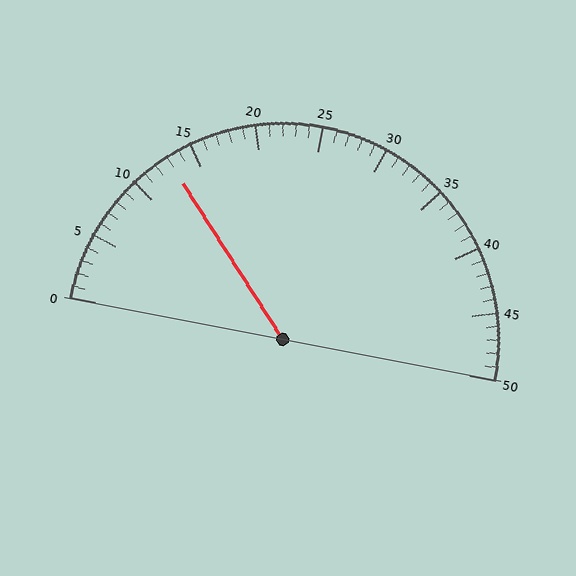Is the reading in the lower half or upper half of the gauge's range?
The reading is in the lower half of the range (0 to 50).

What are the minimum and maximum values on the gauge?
The gauge ranges from 0 to 50.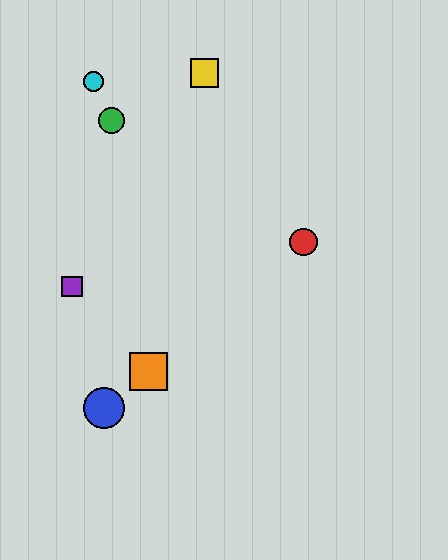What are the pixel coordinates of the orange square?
The orange square is at (148, 371).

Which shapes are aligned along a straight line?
The red circle, the blue circle, the orange square are aligned along a straight line.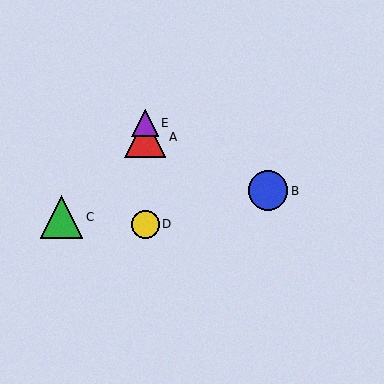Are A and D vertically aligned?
Yes, both are at x≈145.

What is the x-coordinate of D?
Object D is at x≈145.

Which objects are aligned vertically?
Objects A, D, E are aligned vertically.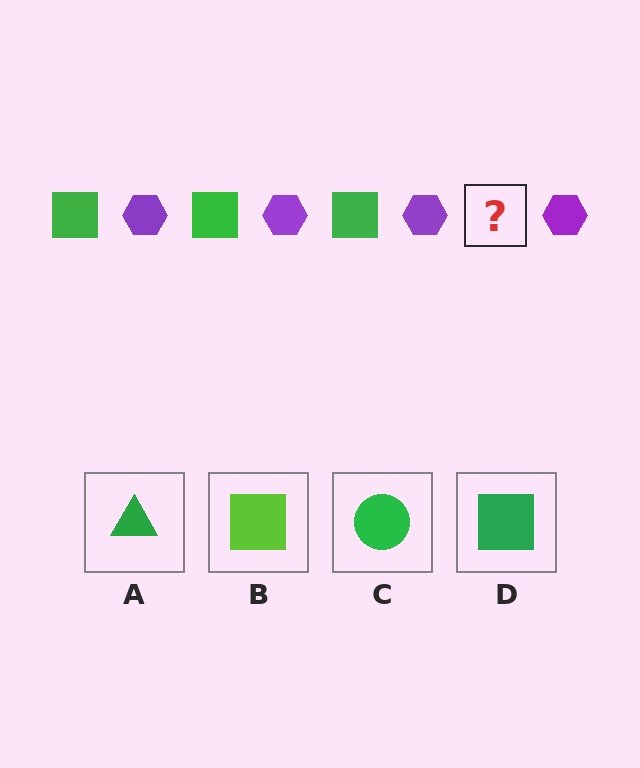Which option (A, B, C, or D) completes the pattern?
D.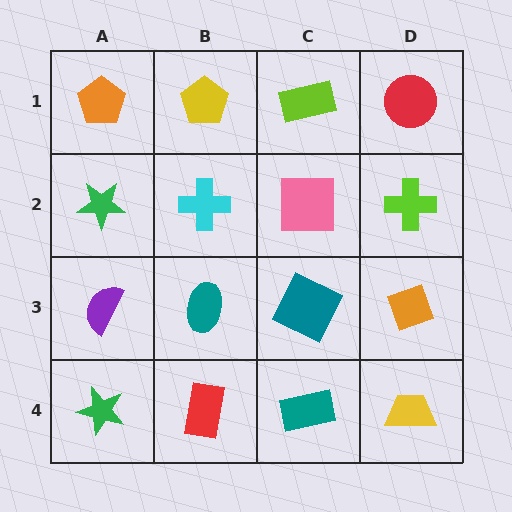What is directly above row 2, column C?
A lime rectangle.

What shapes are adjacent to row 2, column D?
A red circle (row 1, column D), an orange diamond (row 3, column D), a pink square (row 2, column C).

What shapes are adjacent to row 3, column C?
A pink square (row 2, column C), a teal rectangle (row 4, column C), a teal ellipse (row 3, column B), an orange diamond (row 3, column D).